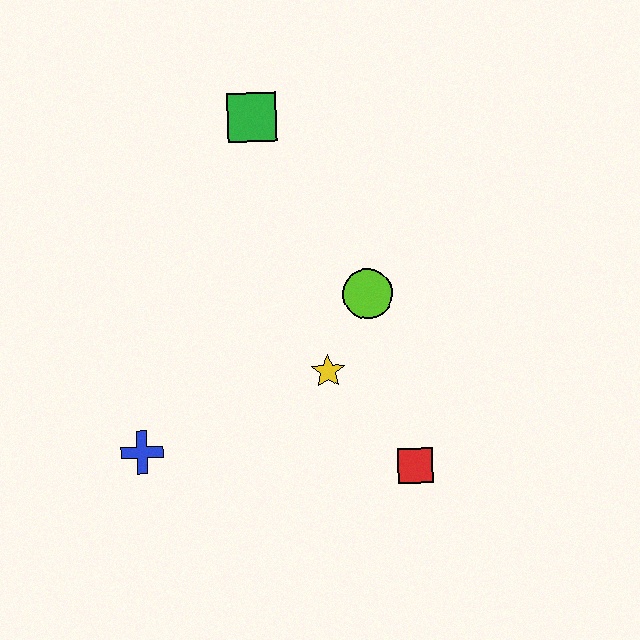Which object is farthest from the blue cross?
The green square is farthest from the blue cross.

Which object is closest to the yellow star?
The lime circle is closest to the yellow star.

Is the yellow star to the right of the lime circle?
No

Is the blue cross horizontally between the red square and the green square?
No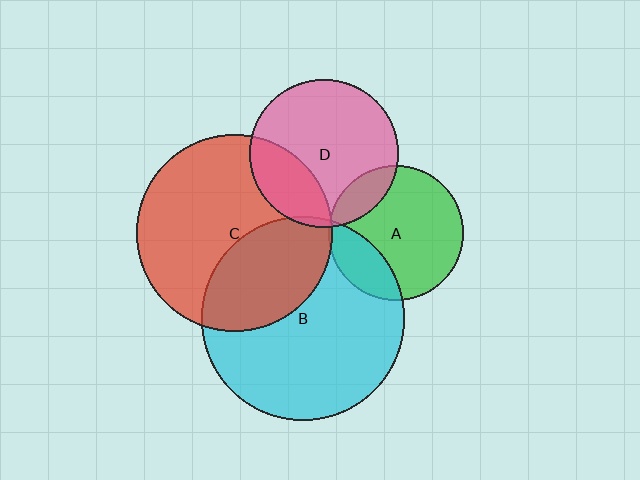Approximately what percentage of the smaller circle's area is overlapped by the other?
Approximately 15%.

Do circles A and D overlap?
Yes.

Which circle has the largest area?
Circle B (cyan).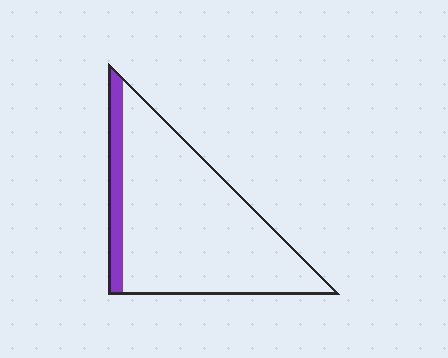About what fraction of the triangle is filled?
About one eighth (1/8).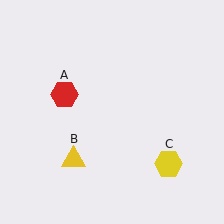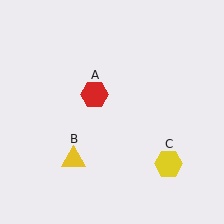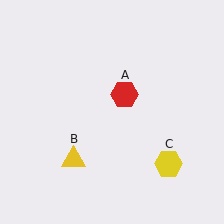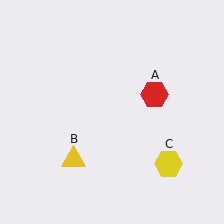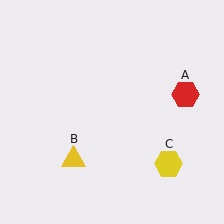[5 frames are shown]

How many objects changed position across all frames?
1 object changed position: red hexagon (object A).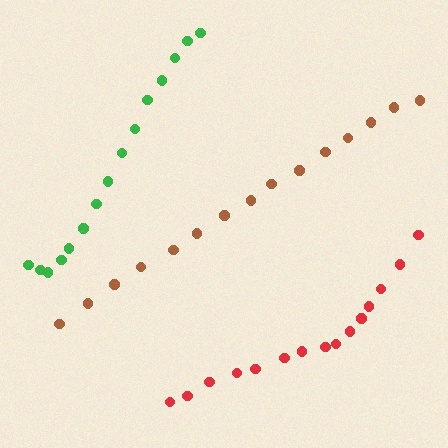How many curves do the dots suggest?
There are 3 distinct paths.